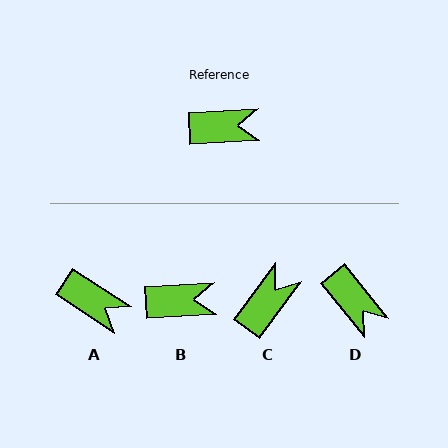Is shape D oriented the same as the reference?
No, it is off by about 55 degrees.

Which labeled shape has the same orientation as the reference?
B.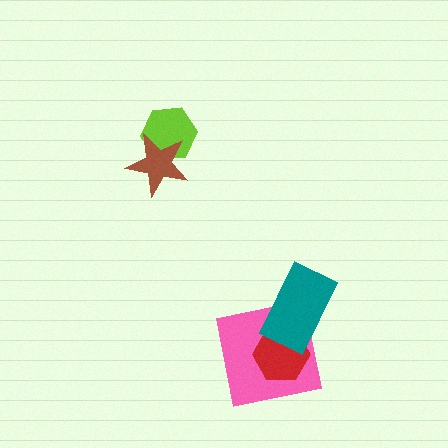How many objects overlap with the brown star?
1 object overlaps with the brown star.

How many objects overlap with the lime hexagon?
1 object overlaps with the lime hexagon.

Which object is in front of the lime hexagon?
The brown star is in front of the lime hexagon.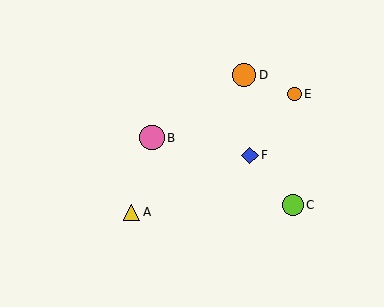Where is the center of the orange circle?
The center of the orange circle is at (295, 94).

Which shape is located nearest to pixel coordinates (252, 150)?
The blue diamond (labeled F) at (250, 155) is nearest to that location.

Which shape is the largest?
The pink circle (labeled B) is the largest.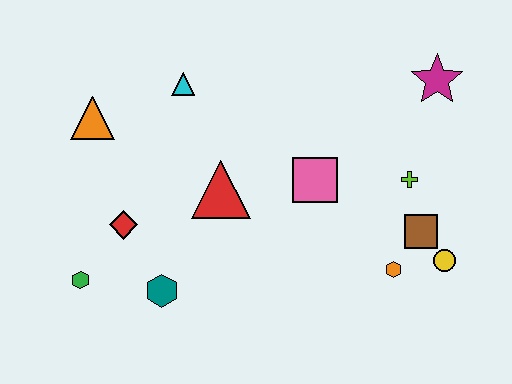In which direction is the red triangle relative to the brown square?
The red triangle is to the left of the brown square.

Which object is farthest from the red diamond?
The magenta star is farthest from the red diamond.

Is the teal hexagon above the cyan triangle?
No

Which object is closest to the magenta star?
The lime cross is closest to the magenta star.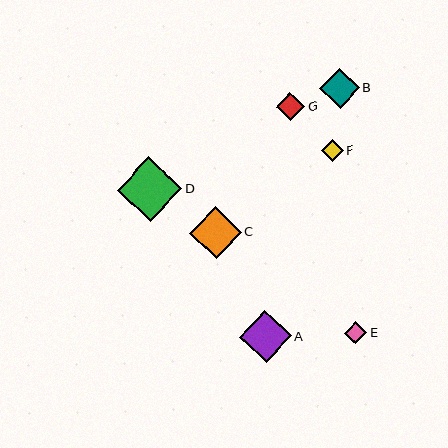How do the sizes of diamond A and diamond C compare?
Diamond A and diamond C are approximately the same size.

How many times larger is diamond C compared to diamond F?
Diamond C is approximately 2.4 times the size of diamond F.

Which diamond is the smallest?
Diamond F is the smallest with a size of approximately 21 pixels.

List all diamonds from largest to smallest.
From largest to smallest: D, A, C, B, G, E, F.